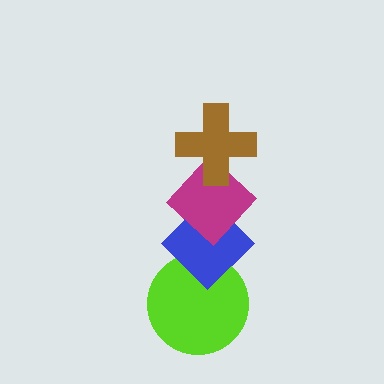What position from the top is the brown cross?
The brown cross is 1st from the top.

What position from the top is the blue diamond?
The blue diamond is 3rd from the top.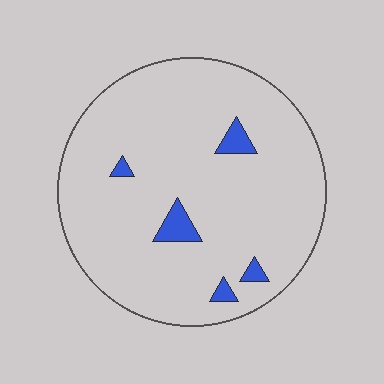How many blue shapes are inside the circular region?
5.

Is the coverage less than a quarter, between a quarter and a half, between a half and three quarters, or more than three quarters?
Less than a quarter.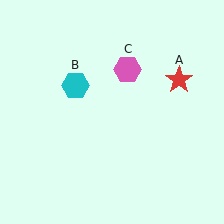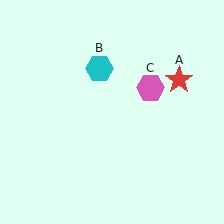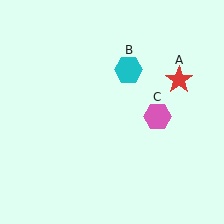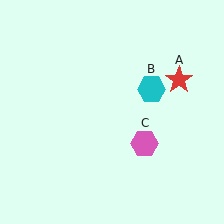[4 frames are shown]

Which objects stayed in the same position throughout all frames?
Red star (object A) remained stationary.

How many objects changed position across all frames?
2 objects changed position: cyan hexagon (object B), pink hexagon (object C).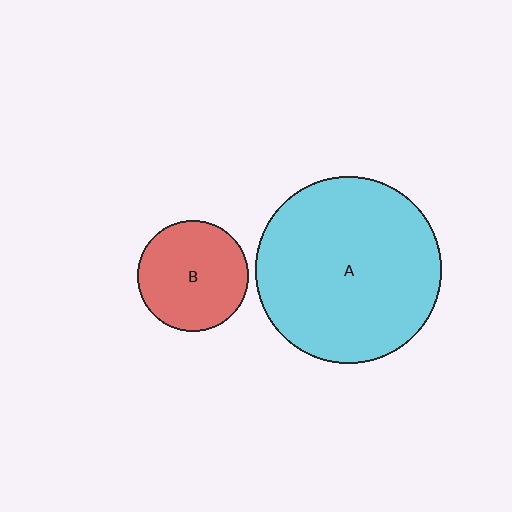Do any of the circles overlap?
No, none of the circles overlap.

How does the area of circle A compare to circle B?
Approximately 2.8 times.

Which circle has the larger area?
Circle A (cyan).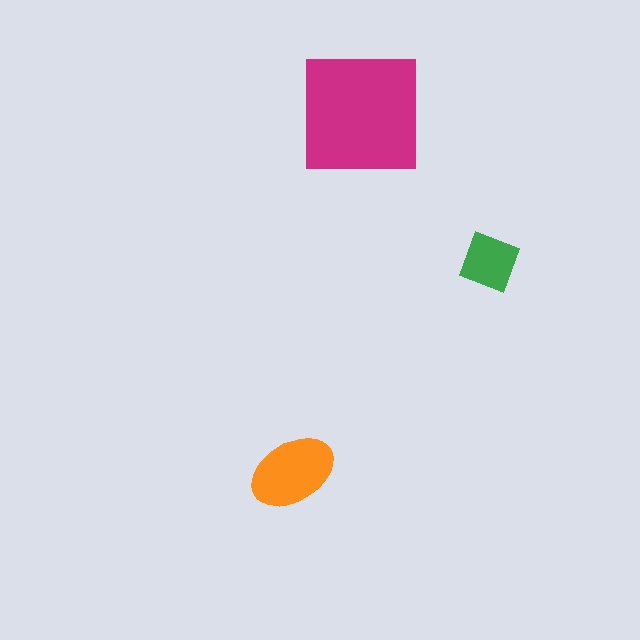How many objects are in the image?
There are 3 objects in the image.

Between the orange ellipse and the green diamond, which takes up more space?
The orange ellipse.